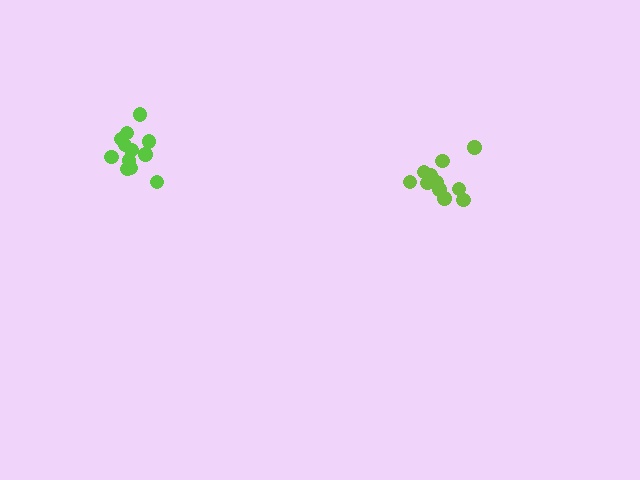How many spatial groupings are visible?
There are 2 spatial groupings.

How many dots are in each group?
Group 1: 11 dots, Group 2: 12 dots (23 total).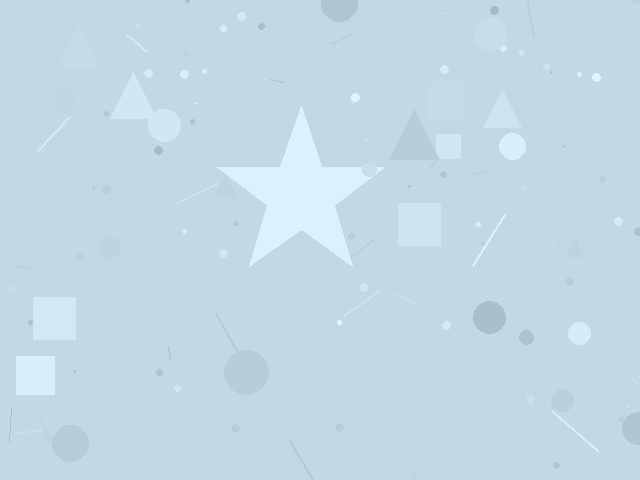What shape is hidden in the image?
A star is hidden in the image.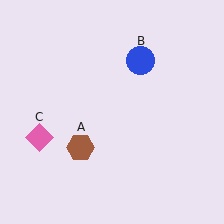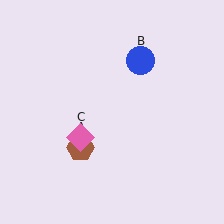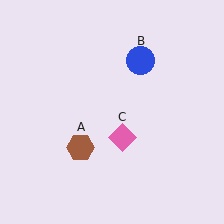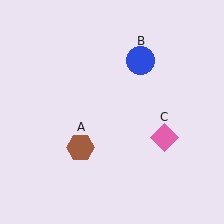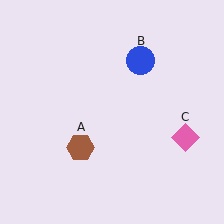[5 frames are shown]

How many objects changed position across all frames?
1 object changed position: pink diamond (object C).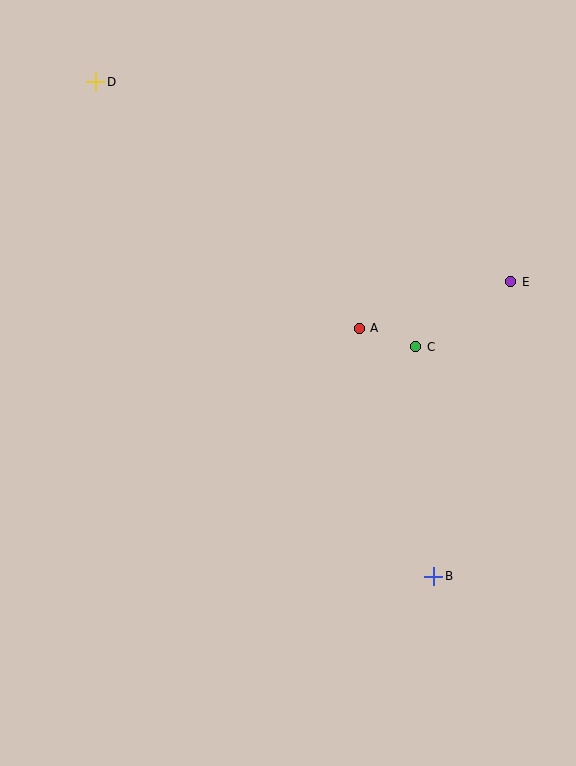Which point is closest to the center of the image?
Point A at (359, 328) is closest to the center.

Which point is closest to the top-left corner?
Point D is closest to the top-left corner.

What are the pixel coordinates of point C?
Point C is at (416, 347).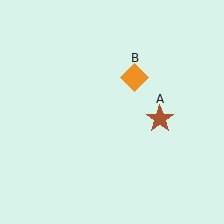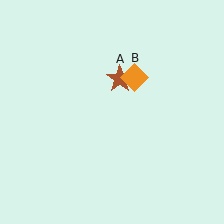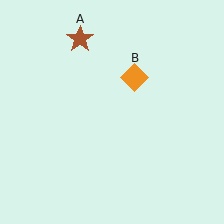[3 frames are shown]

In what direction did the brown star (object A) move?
The brown star (object A) moved up and to the left.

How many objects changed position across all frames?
1 object changed position: brown star (object A).